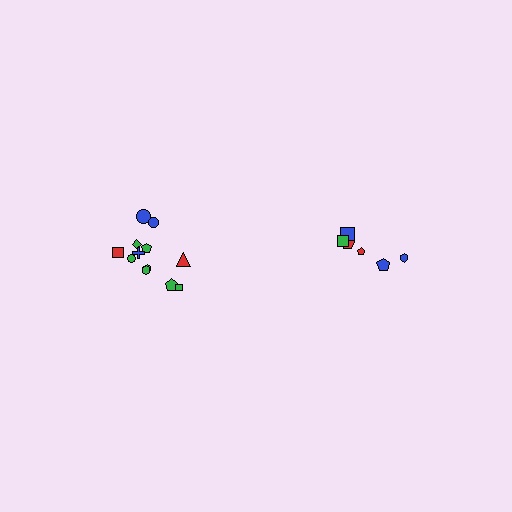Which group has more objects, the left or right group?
The left group.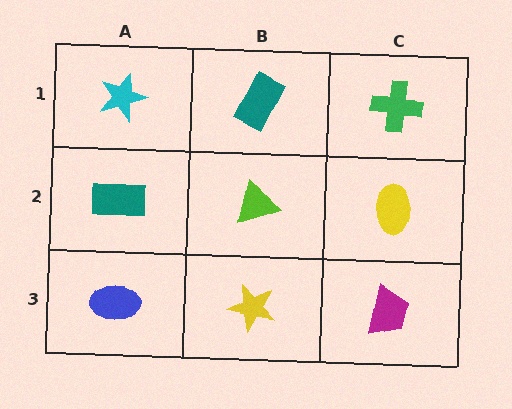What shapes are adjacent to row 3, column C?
A yellow ellipse (row 2, column C), a yellow star (row 3, column B).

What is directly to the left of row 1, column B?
A cyan star.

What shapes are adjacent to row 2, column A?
A cyan star (row 1, column A), a blue ellipse (row 3, column A), a lime triangle (row 2, column B).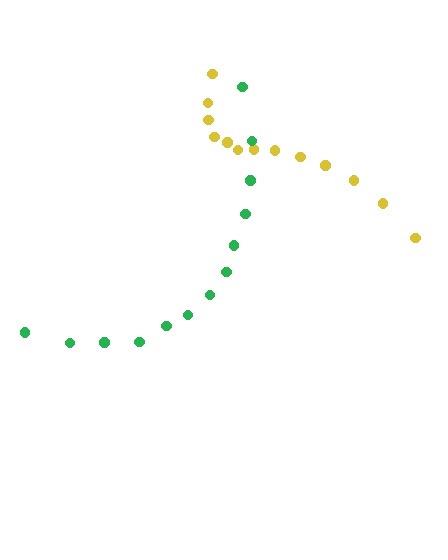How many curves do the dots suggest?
There are 2 distinct paths.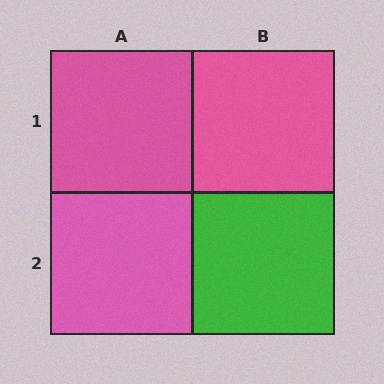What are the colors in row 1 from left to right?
Pink, pink.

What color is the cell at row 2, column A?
Pink.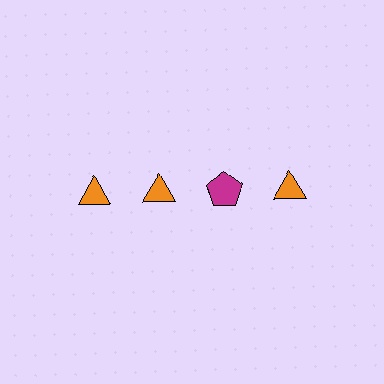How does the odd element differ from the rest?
It differs in both color (magenta instead of orange) and shape (pentagon instead of triangle).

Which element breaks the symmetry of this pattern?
The magenta pentagon in the top row, center column breaks the symmetry. All other shapes are orange triangles.